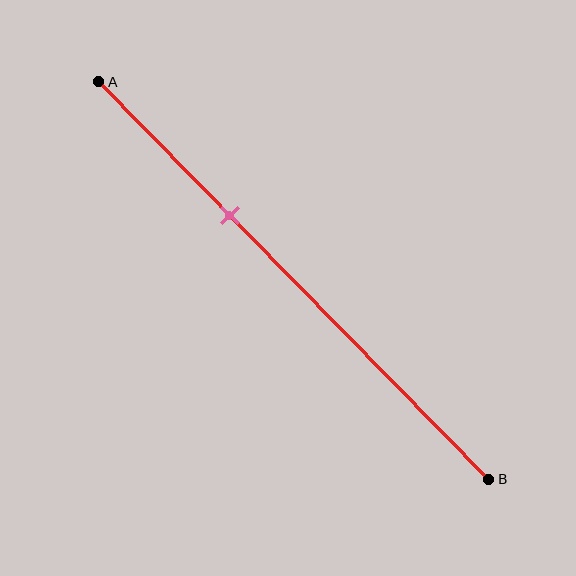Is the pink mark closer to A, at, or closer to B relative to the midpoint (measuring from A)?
The pink mark is closer to point A than the midpoint of segment AB.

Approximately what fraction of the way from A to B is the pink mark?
The pink mark is approximately 35% of the way from A to B.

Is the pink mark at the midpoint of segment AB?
No, the mark is at about 35% from A, not at the 50% midpoint.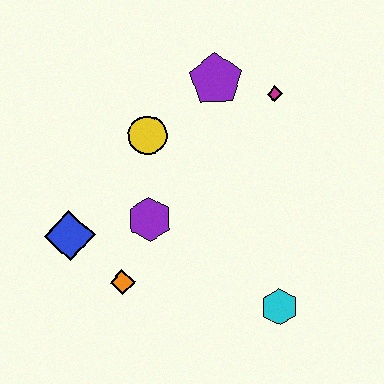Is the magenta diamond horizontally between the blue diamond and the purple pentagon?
No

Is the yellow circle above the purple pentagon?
No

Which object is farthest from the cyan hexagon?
The purple pentagon is farthest from the cyan hexagon.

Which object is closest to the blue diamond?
The orange diamond is closest to the blue diamond.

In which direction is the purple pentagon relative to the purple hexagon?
The purple pentagon is above the purple hexagon.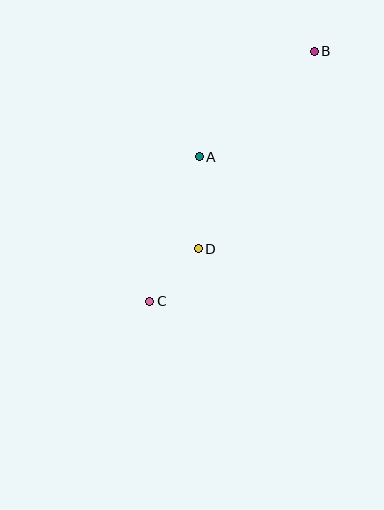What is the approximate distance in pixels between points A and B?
The distance between A and B is approximately 156 pixels.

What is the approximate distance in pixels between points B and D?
The distance between B and D is approximately 229 pixels.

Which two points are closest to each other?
Points C and D are closest to each other.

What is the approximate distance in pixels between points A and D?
The distance between A and D is approximately 92 pixels.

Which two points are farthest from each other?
Points B and C are farthest from each other.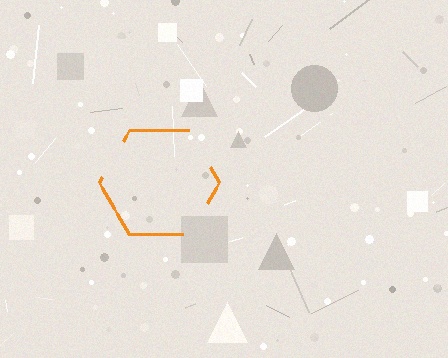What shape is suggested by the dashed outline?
The dashed outline suggests a hexagon.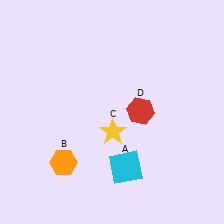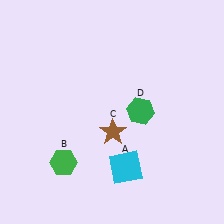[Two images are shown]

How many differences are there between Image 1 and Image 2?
There are 3 differences between the two images.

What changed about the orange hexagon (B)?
In Image 1, B is orange. In Image 2, it changed to green.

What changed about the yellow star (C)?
In Image 1, C is yellow. In Image 2, it changed to brown.